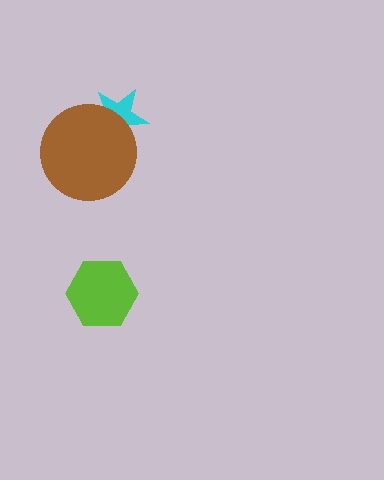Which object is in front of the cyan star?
The brown circle is in front of the cyan star.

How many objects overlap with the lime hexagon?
0 objects overlap with the lime hexagon.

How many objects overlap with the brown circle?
1 object overlaps with the brown circle.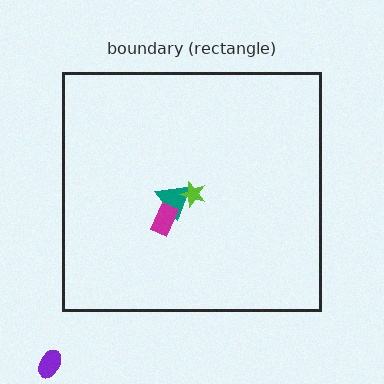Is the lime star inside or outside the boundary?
Inside.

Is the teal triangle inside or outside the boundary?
Inside.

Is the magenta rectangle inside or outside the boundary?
Inside.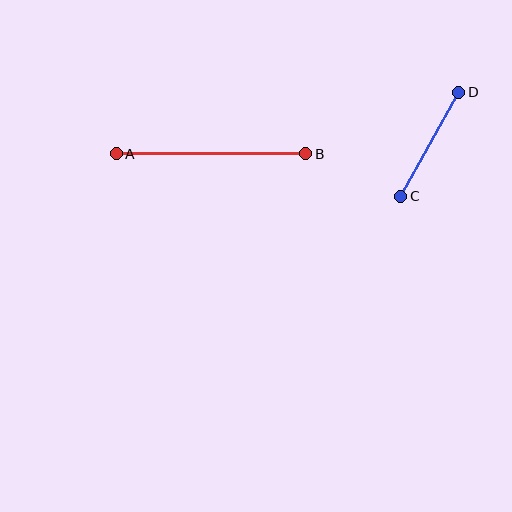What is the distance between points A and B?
The distance is approximately 189 pixels.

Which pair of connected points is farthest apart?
Points A and B are farthest apart.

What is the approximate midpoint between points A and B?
The midpoint is at approximately (211, 154) pixels.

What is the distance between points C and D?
The distance is approximately 119 pixels.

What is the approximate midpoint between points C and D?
The midpoint is at approximately (430, 144) pixels.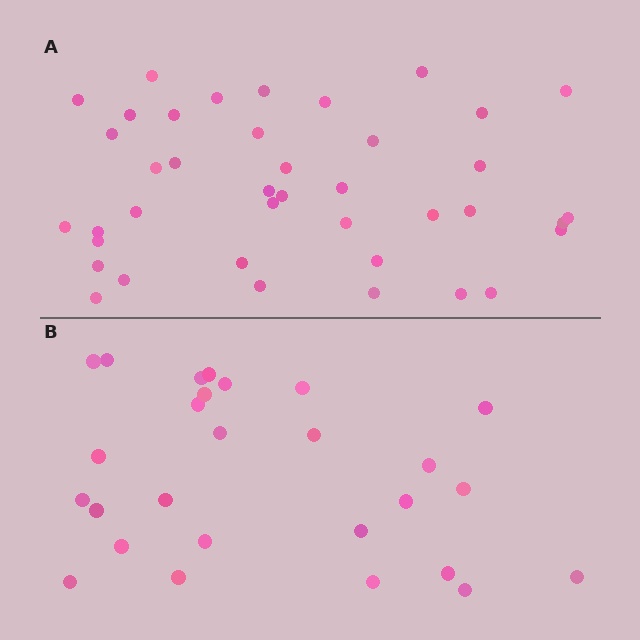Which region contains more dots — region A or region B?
Region A (the top region) has more dots.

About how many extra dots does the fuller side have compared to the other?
Region A has approximately 15 more dots than region B.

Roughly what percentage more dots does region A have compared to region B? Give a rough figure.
About 50% more.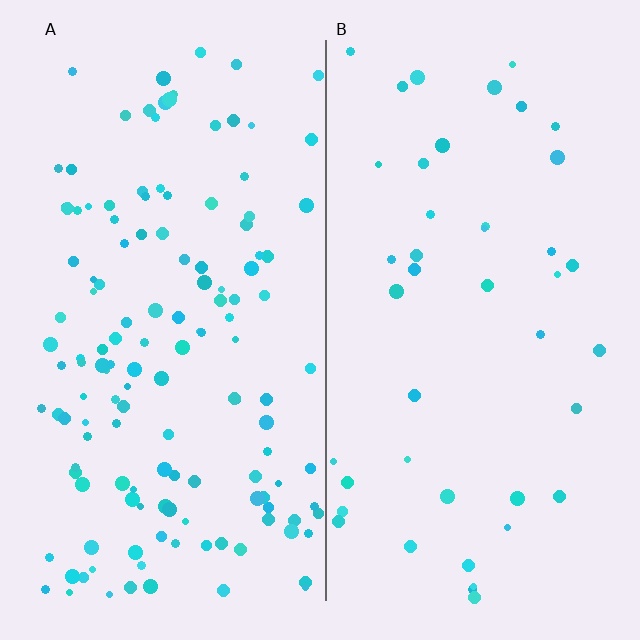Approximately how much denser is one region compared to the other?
Approximately 3.2× — region A over region B.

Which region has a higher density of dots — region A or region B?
A (the left).